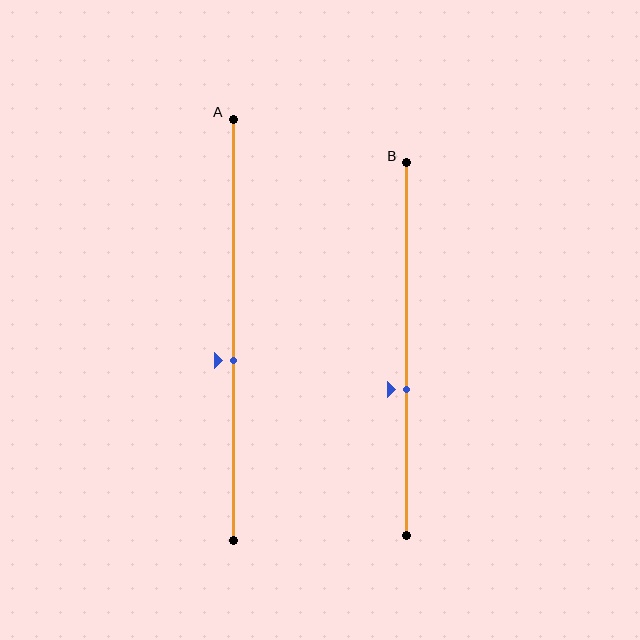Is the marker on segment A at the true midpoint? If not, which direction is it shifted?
No, the marker on segment A is shifted downward by about 7% of the segment length.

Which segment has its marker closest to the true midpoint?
Segment A has its marker closest to the true midpoint.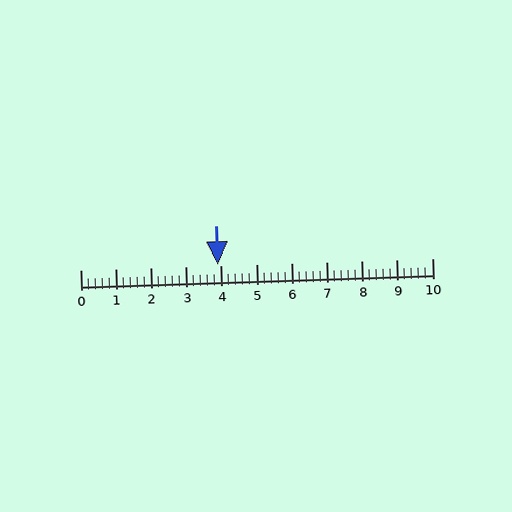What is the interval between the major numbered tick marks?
The major tick marks are spaced 1 units apart.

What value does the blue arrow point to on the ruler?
The blue arrow points to approximately 3.9.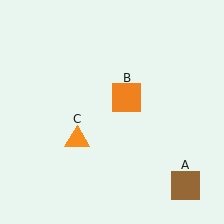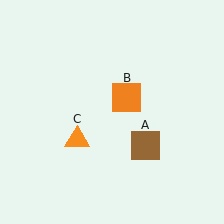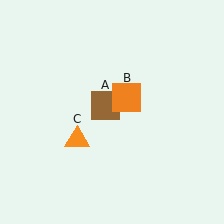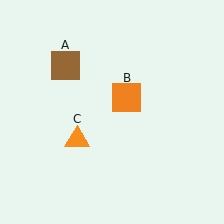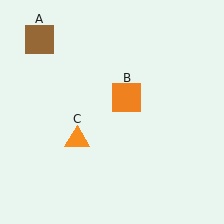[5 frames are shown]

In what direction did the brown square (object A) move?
The brown square (object A) moved up and to the left.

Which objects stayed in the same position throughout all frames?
Orange square (object B) and orange triangle (object C) remained stationary.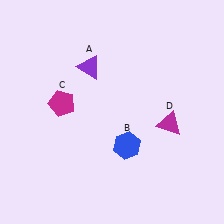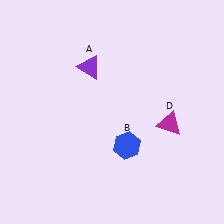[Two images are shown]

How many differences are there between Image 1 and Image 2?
There is 1 difference between the two images.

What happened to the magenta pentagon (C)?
The magenta pentagon (C) was removed in Image 2. It was in the top-left area of Image 1.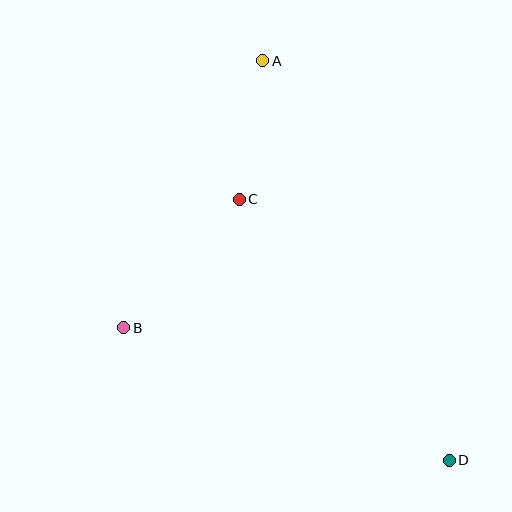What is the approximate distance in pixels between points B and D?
The distance between B and D is approximately 352 pixels.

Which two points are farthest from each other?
Points A and D are farthest from each other.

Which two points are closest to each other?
Points A and C are closest to each other.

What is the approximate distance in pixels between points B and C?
The distance between B and C is approximately 173 pixels.